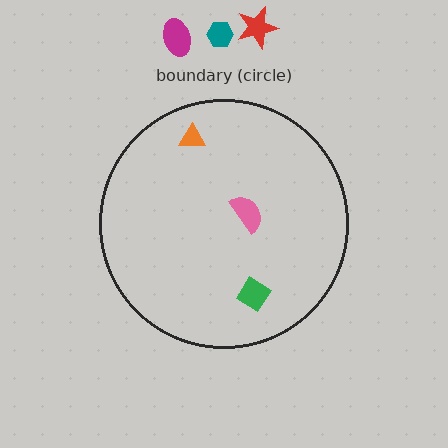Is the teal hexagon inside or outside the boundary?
Outside.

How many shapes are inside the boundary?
3 inside, 3 outside.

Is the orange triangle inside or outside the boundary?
Inside.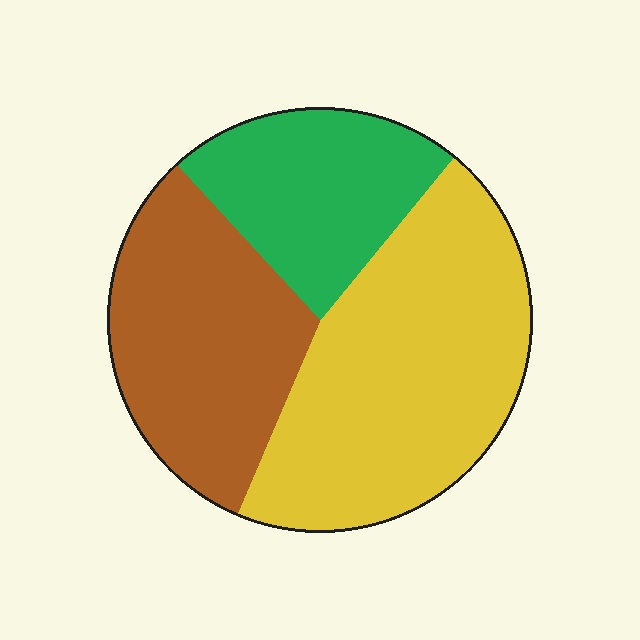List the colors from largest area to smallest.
From largest to smallest: yellow, brown, green.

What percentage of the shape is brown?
Brown covers around 30% of the shape.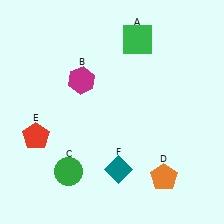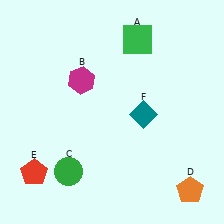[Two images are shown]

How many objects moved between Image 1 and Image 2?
3 objects moved between the two images.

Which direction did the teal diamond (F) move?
The teal diamond (F) moved up.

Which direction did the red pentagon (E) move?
The red pentagon (E) moved down.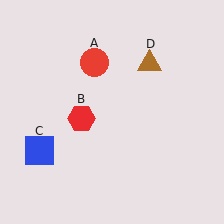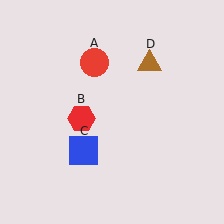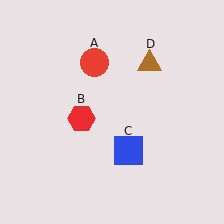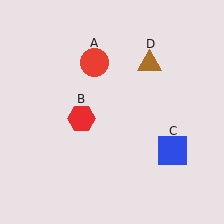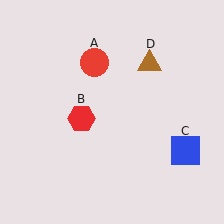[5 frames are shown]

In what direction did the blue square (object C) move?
The blue square (object C) moved right.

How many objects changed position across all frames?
1 object changed position: blue square (object C).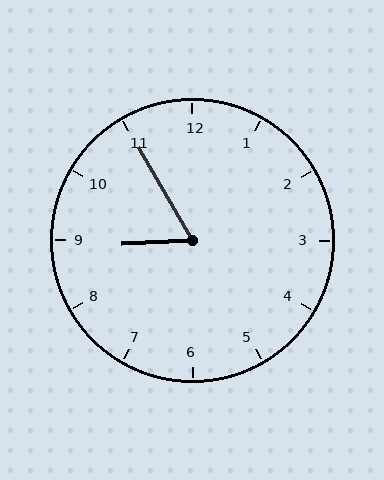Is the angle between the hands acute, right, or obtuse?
It is acute.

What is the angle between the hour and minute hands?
Approximately 62 degrees.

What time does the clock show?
8:55.